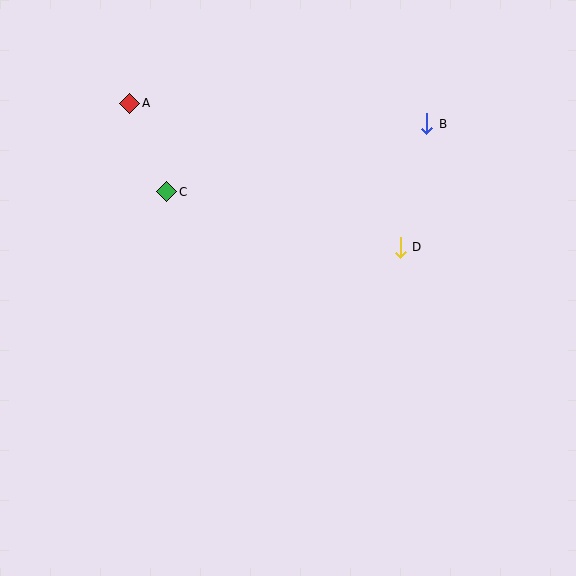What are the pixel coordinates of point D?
Point D is at (400, 247).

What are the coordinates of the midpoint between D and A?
The midpoint between D and A is at (265, 175).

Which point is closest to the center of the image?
Point D at (400, 247) is closest to the center.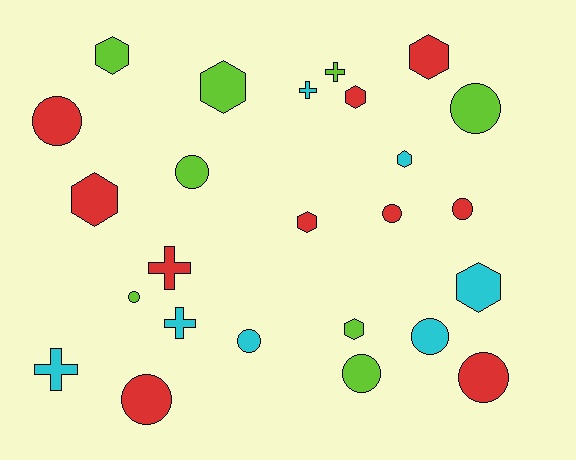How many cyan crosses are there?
There are 3 cyan crosses.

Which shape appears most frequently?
Circle, with 11 objects.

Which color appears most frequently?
Red, with 10 objects.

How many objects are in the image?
There are 25 objects.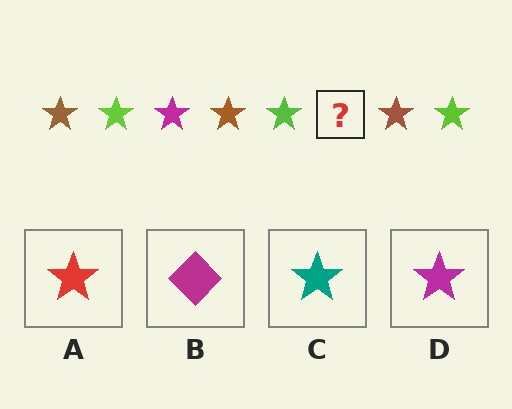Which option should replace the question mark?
Option D.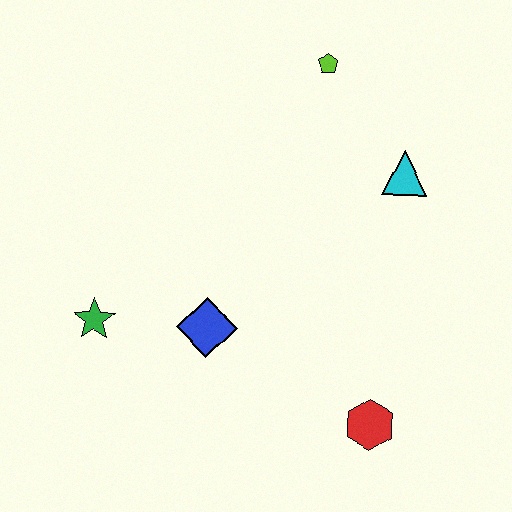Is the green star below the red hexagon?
No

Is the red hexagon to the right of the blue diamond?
Yes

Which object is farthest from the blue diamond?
The lime pentagon is farthest from the blue diamond.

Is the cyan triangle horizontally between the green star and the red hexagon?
No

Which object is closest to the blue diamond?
The green star is closest to the blue diamond.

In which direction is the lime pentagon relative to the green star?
The lime pentagon is above the green star.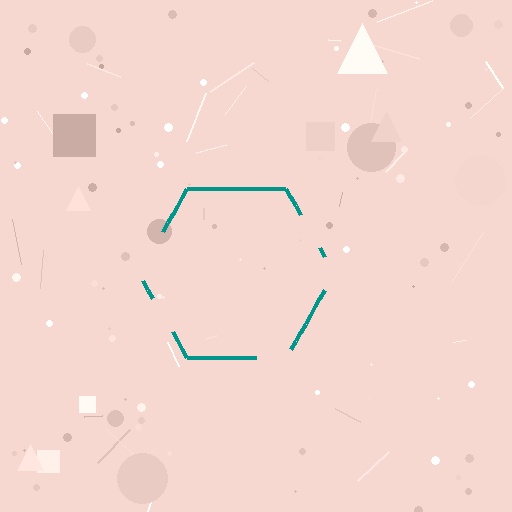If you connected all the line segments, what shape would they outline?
They would outline a hexagon.